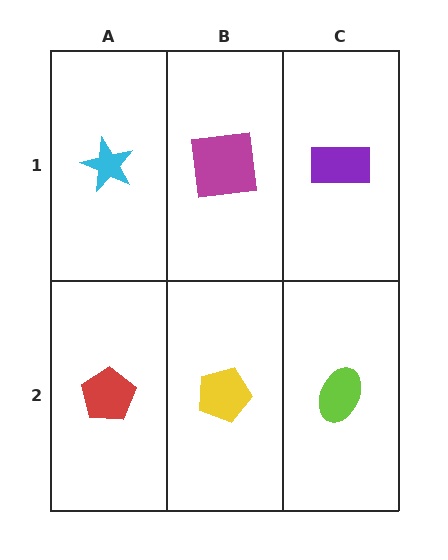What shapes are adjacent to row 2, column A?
A cyan star (row 1, column A), a yellow pentagon (row 2, column B).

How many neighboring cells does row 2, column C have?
2.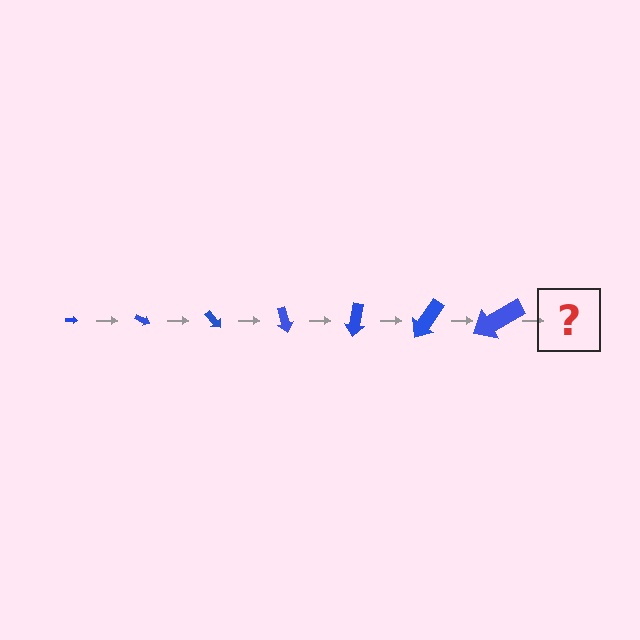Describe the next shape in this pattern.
It should be an arrow, larger than the previous one and rotated 175 degrees from the start.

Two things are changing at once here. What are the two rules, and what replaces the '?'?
The two rules are that the arrow grows larger each step and it rotates 25 degrees each step. The '?' should be an arrow, larger than the previous one and rotated 175 degrees from the start.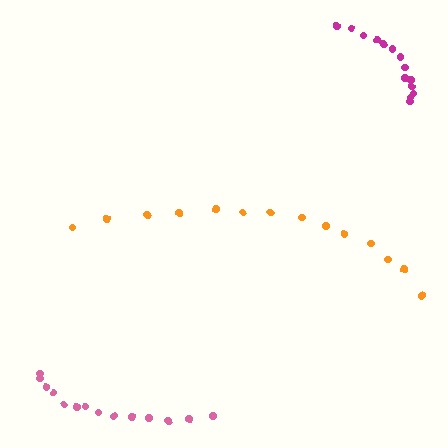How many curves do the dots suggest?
There are 3 distinct paths.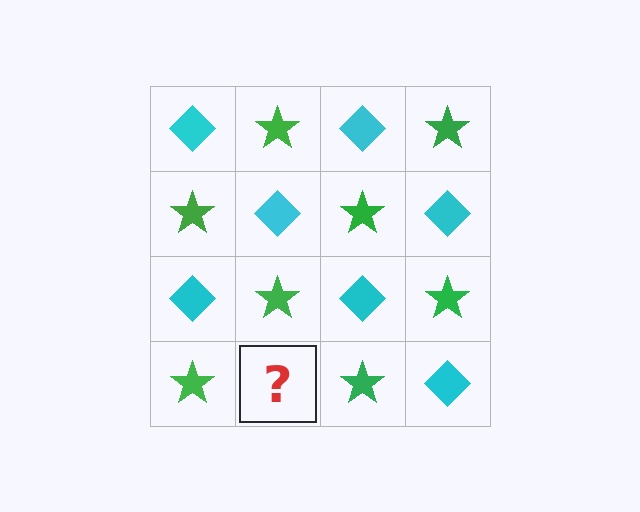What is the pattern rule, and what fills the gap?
The rule is that it alternates cyan diamond and green star in a checkerboard pattern. The gap should be filled with a cyan diamond.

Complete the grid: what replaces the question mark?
The question mark should be replaced with a cyan diamond.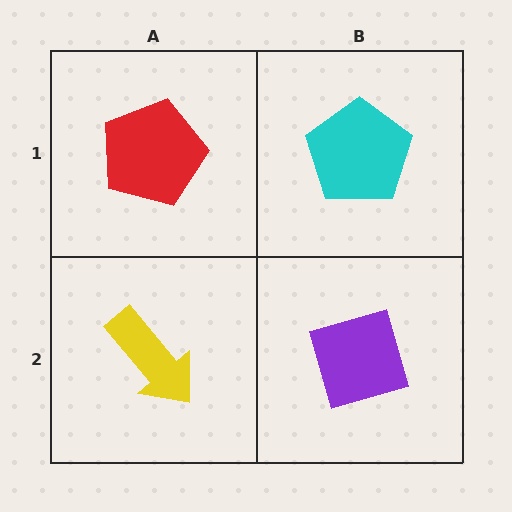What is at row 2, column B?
A purple diamond.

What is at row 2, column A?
A yellow arrow.